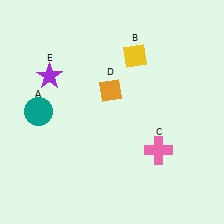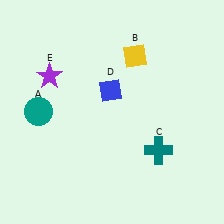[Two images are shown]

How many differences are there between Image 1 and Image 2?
There are 2 differences between the two images.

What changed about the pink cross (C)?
In Image 1, C is pink. In Image 2, it changed to teal.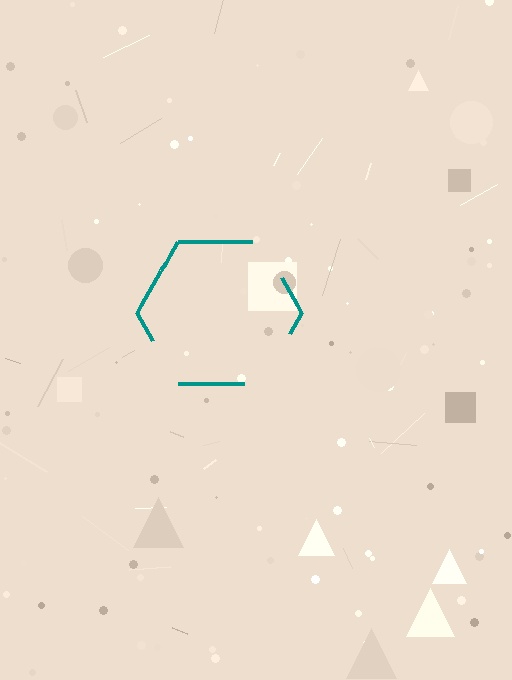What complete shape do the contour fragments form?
The contour fragments form a hexagon.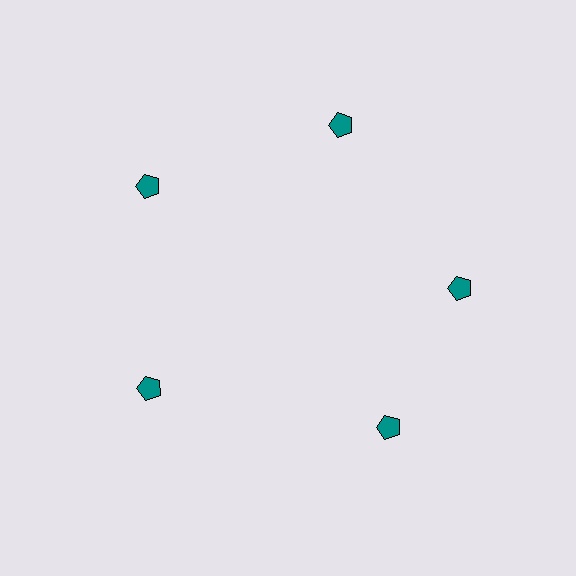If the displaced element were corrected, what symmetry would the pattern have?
It would have 5-fold rotational symmetry — the pattern would map onto itself every 72 degrees.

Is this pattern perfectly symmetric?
No. The 5 teal pentagons are arranged in a ring, but one element near the 5 o'clock position is rotated out of alignment along the ring, breaking the 5-fold rotational symmetry.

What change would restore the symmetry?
The symmetry would be restored by rotating it back into even spacing with its neighbors so that all 5 pentagons sit at equal angles and equal distance from the center.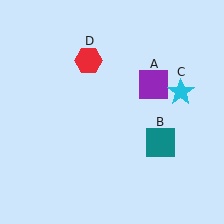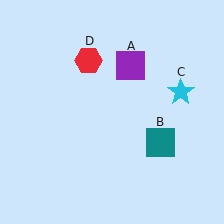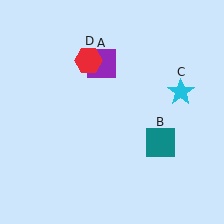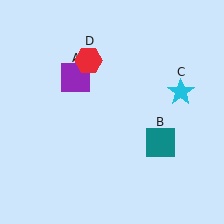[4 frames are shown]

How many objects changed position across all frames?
1 object changed position: purple square (object A).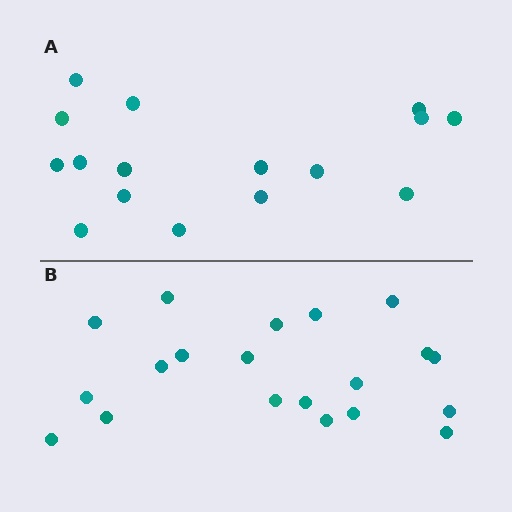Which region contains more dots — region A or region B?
Region B (the bottom region) has more dots.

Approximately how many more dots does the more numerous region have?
Region B has about 4 more dots than region A.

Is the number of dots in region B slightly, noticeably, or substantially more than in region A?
Region B has noticeably more, but not dramatically so. The ratio is roughly 1.2 to 1.